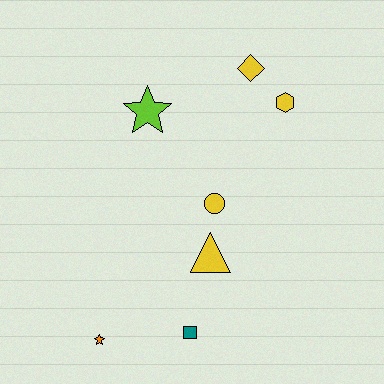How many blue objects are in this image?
There are no blue objects.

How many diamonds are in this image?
There is 1 diamond.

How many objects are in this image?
There are 7 objects.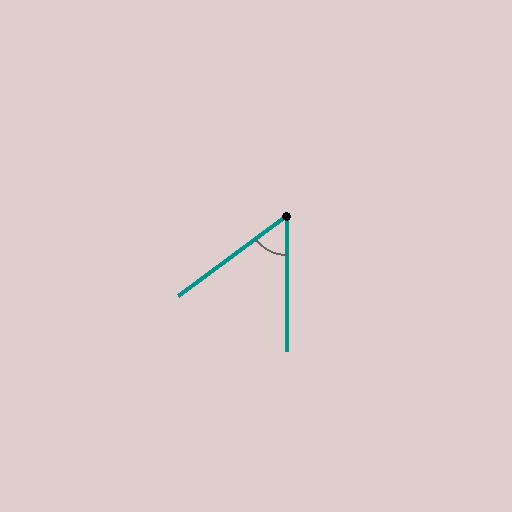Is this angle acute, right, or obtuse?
It is acute.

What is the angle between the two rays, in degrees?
Approximately 53 degrees.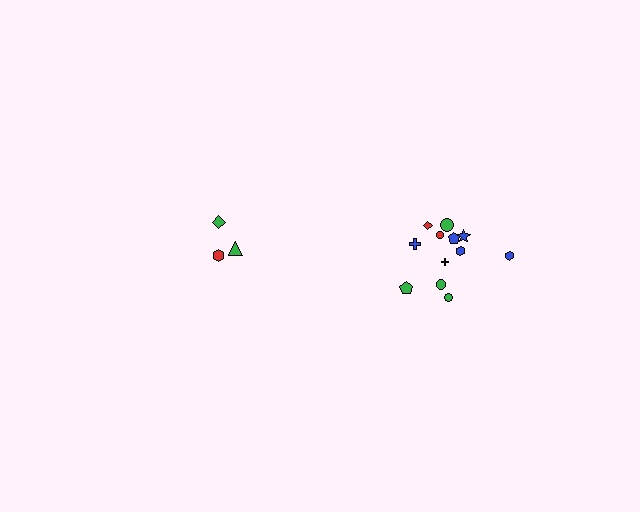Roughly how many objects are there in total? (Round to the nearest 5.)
Roughly 15 objects in total.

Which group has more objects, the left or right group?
The right group.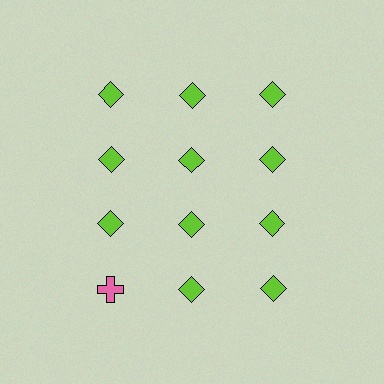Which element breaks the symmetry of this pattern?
The pink cross in the fourth row, leftmost column breaks the symmetry. All other shapes are lime diamonds.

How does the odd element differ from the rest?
It differs in both color (pink instead of lime) and shape (cross instead of diamond).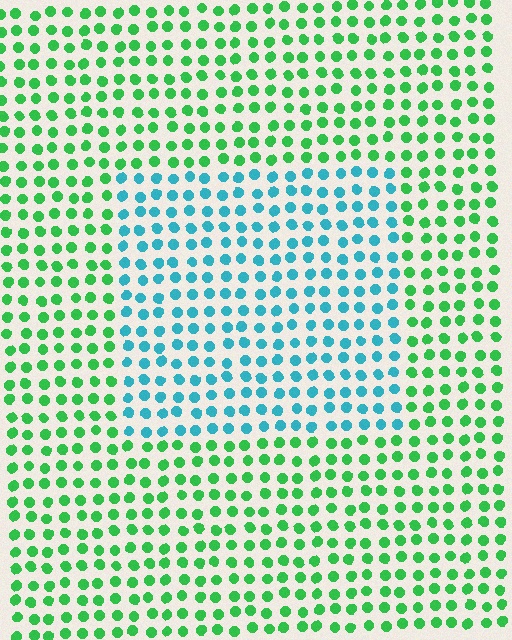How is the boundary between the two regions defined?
The boundary is defined purely by a slight shift in hue (about 56 degrees). Spacing, size, and orientation are identical on both sides.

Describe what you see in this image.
The image is filled with small green elements in a uniform arrangement. A rectangle-shaped region is visible where the elements are tinted to a slightly different hue, forming a subtle color boundary.